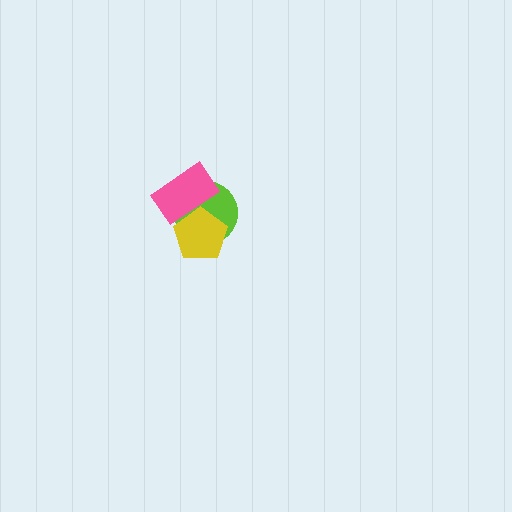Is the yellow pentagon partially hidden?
No, no other shape covers it.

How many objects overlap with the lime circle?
2 objects overlap with the lime circle.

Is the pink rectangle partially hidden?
Yes, it is partially covered by another shape.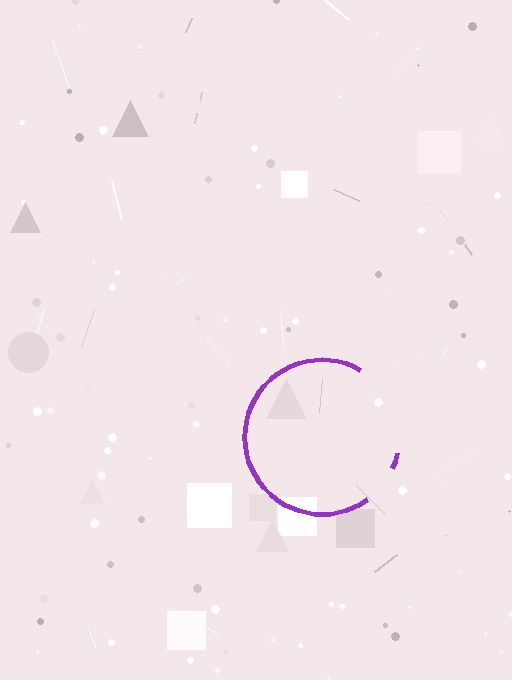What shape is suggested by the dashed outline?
The dashed outline suggests a circle.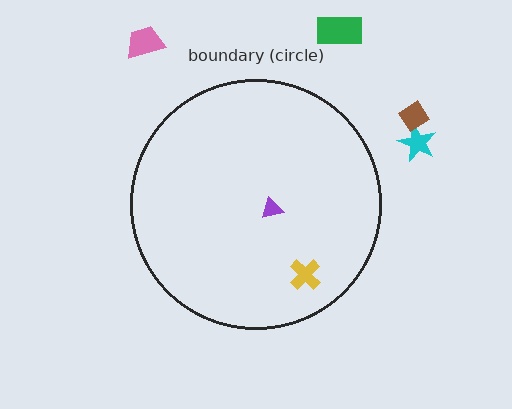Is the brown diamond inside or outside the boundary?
Outside.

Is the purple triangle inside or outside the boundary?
Inside.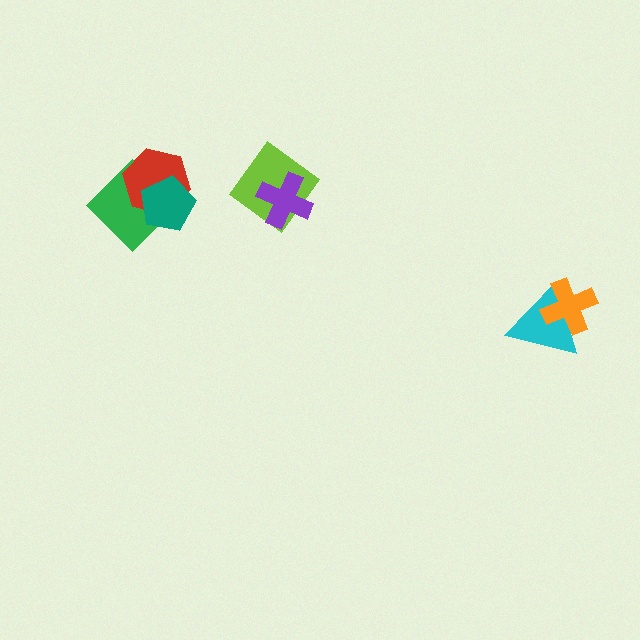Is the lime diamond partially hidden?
Yes, it is partially covered by another shape.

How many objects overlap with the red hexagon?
2 objects overlap with the red hexagon.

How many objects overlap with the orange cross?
1 object overlaps with the orange cross.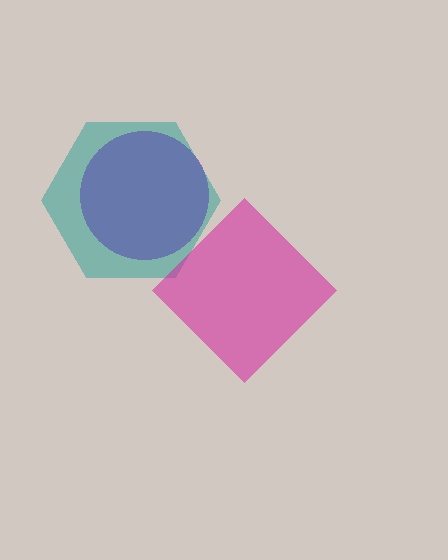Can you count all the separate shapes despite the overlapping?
Yes, there are 3 separate shapes.